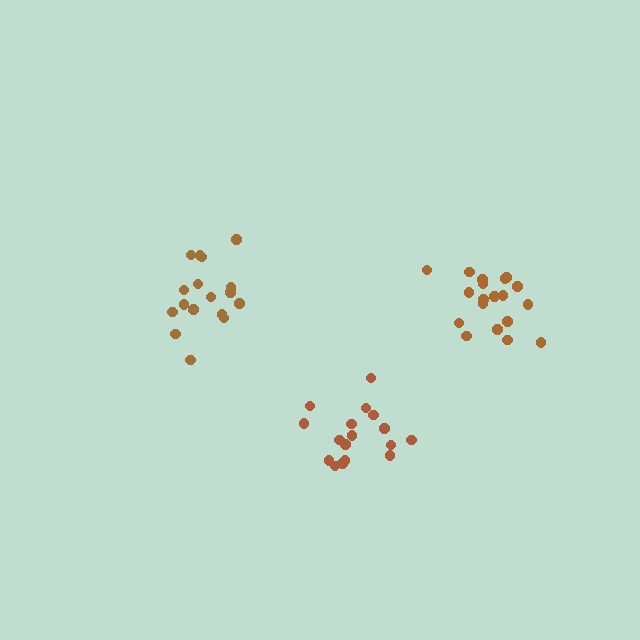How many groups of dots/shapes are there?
There are 3 groups.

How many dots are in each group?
Group 1: 19 dots, Group 2: 17 dots, Group 3: 17 dots (53 total).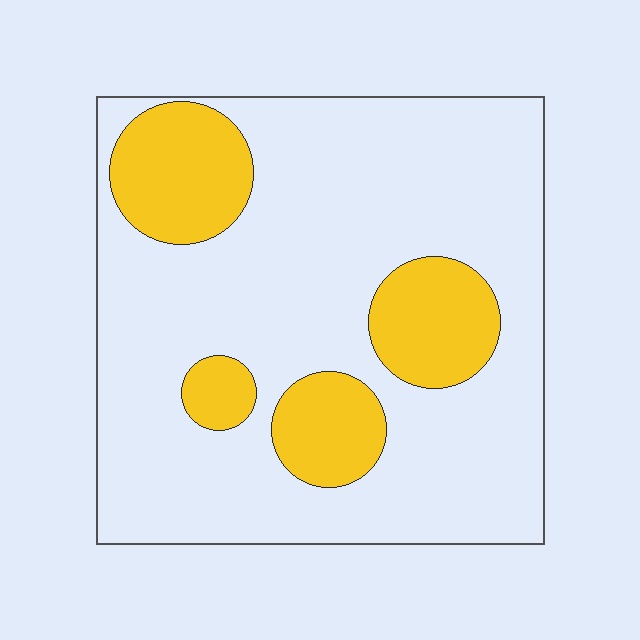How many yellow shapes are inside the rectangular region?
4.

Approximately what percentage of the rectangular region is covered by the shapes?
Approximately 25%.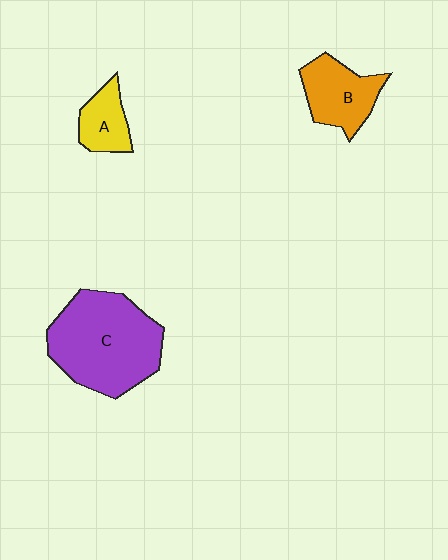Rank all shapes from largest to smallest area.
From largest to smallest: C (purple), B (orange), A (yellow).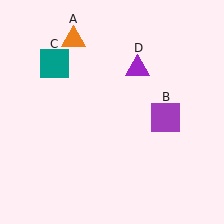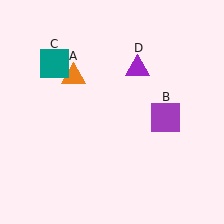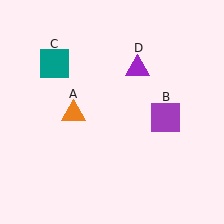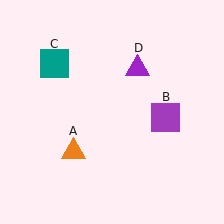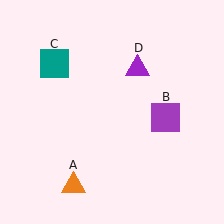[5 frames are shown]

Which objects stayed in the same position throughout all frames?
Purple square (object B) and teal square (object C) and purple triangle (object D) remained stationary.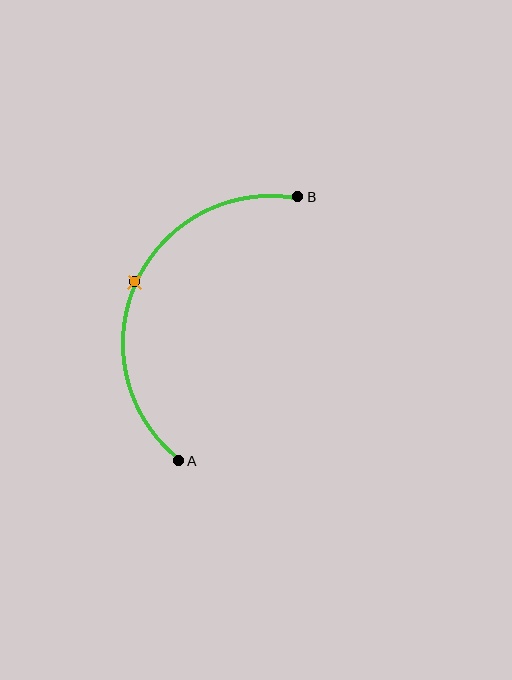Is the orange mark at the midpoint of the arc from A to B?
Yes. The orange mark lies on the arc at equal arc-length from both A and B — it is the arc midpoint.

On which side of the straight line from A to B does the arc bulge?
The arc bulges to the left of the straight line connecting A and B.